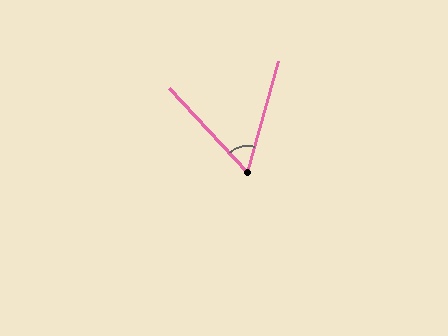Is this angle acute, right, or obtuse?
It is acute.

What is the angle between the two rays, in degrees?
Approximately 59 degrees.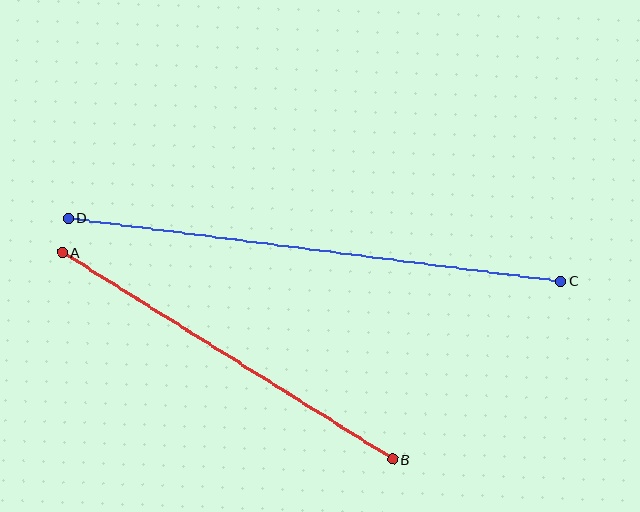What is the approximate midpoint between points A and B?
The midpoint is at approximately (228, 356) pixels.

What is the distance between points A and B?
The distance is approximately 390 pixels.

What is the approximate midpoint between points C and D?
The midpoint is at approximately (315, 249) pixels.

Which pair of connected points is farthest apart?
Points C and D are farthest apart.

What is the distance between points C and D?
The distance is approximately 497 pixels.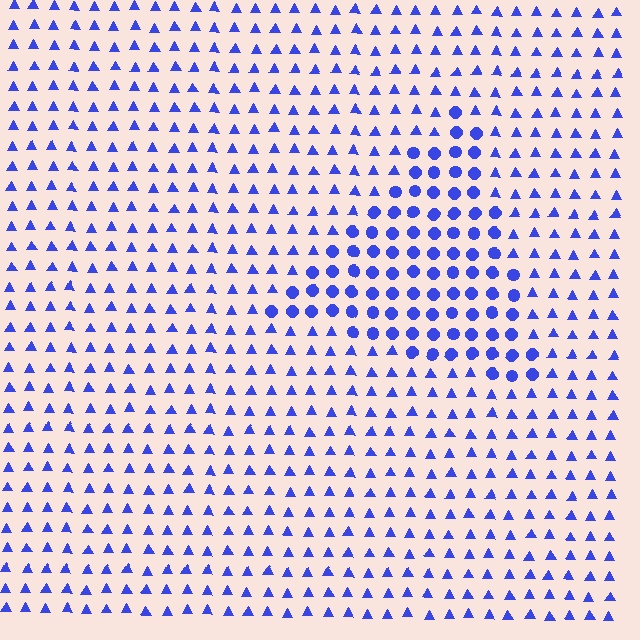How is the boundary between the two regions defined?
The boundary is defined by a change in element shape: circles inside vs. triangles outside. All elements share the same color and spacing.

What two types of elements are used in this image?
The image uses circles inside the triangle region and triangles outside it.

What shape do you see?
I see a triangle.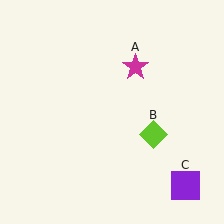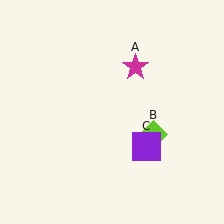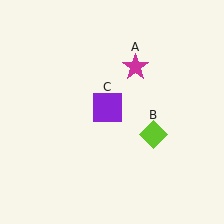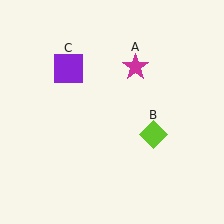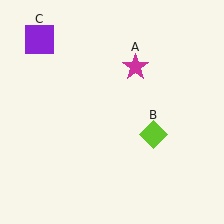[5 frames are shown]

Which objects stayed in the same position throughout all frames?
Magenta star (object A) and lime diamond (object B) remained stationary.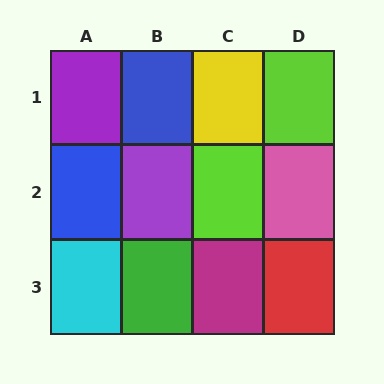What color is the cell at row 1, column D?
Lime.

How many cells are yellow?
1 cell is yellow.